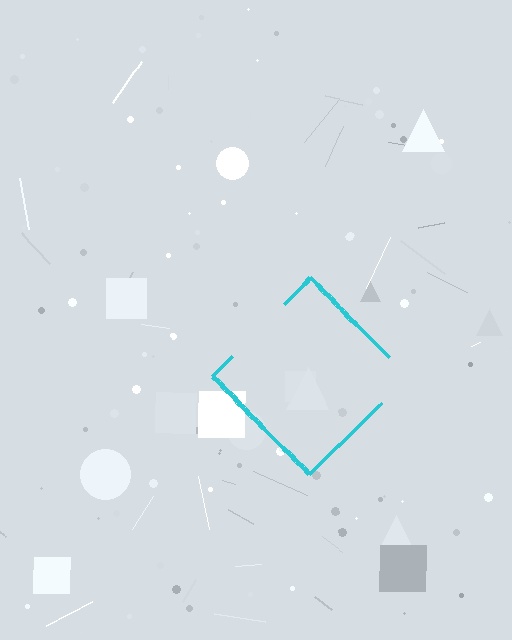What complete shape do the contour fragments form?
The contour fragments form a diamond.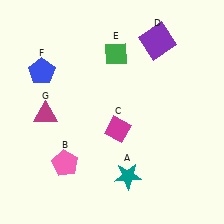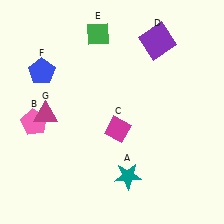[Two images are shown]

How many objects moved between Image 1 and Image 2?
2 objects moved between the two images.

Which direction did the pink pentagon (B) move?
The pink pentagon (B) moved up.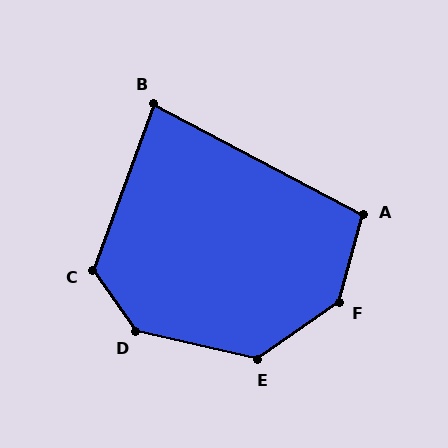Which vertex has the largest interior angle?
F, at approximately 140 degrees.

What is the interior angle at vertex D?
Approximately 138 degrees (obtuse).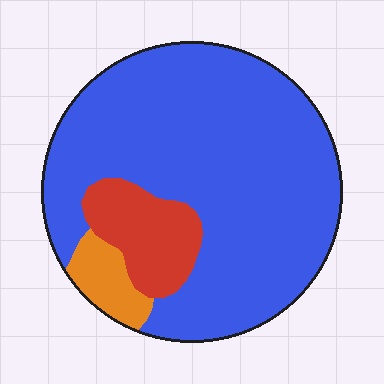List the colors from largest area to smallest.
From largest to smallest: blue, red, orange.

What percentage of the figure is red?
Red covers around 15% of the figure.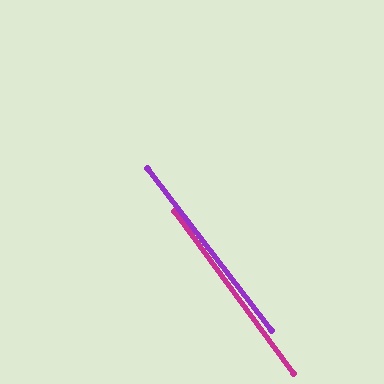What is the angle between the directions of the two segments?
Approximately 1 degree.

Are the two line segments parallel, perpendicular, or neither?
Parallel — their directions differ by only 0.8°.